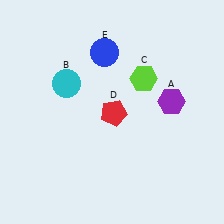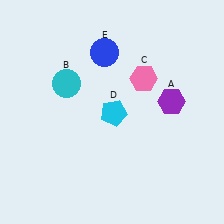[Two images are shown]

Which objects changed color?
C changed from lime to pink. D changed from red to cyan.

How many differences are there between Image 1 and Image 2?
There are 2 differences between the two images.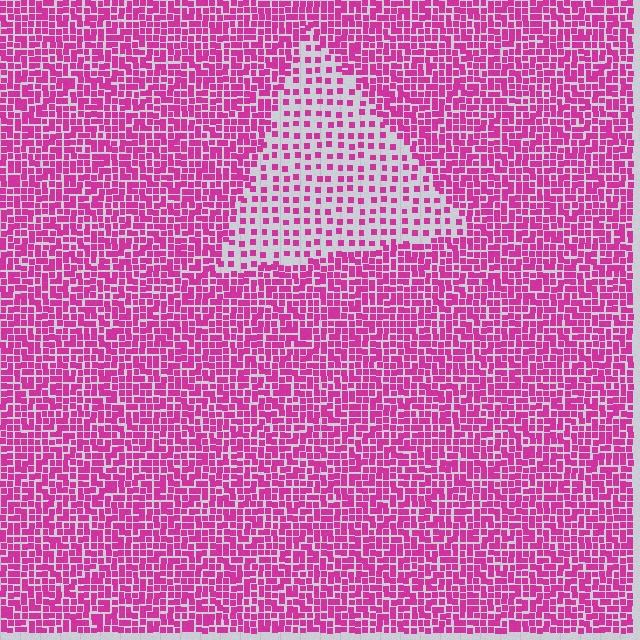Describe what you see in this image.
The image contains small magenta elements arranged at two different densities. A triangle-shaped region is visible where the elements are less densely packed than the surrounding area.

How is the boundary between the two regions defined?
The boundary is defined by a change in element density (approximately 2.4x ratio). All elements are the same color, size, and shape.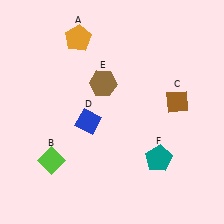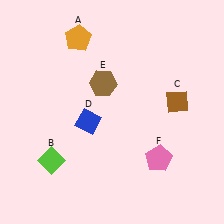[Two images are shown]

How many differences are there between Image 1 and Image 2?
There is 1 difference between the two images.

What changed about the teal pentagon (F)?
In Image 1, F is teal. In Image 2, it changed to pink.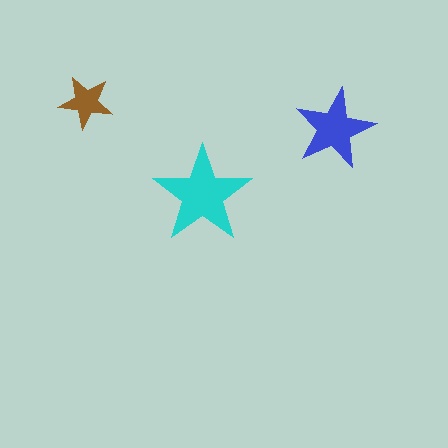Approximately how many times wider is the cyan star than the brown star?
About 2 times wider.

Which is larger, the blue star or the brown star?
The blue one.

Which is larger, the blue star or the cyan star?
The cyan one.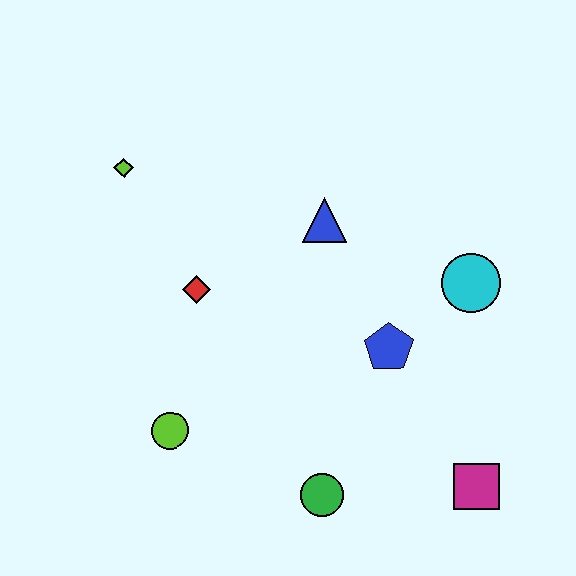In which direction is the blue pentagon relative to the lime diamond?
The blue pentagon is to the right of the lime diamond.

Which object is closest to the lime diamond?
The red diamond is closest to the lime diamond.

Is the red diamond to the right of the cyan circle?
No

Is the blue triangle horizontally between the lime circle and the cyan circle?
Yes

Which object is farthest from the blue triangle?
The magenta square is farthest from the blue triangle.